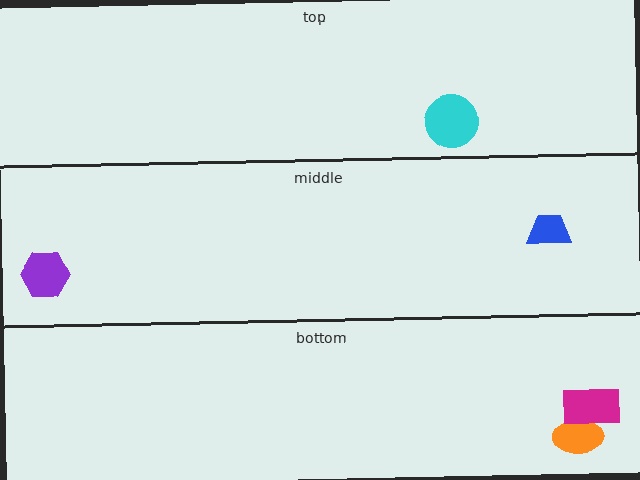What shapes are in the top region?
The cyan circle.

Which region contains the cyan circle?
The top region.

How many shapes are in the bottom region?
2.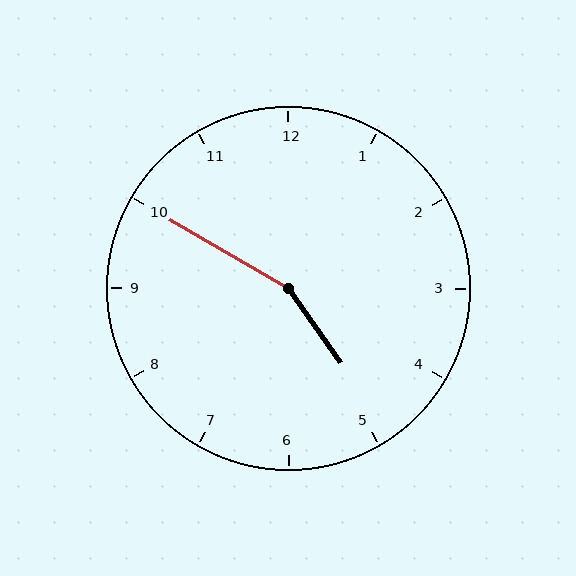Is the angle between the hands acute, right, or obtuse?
It is obtuse.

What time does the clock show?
4:50.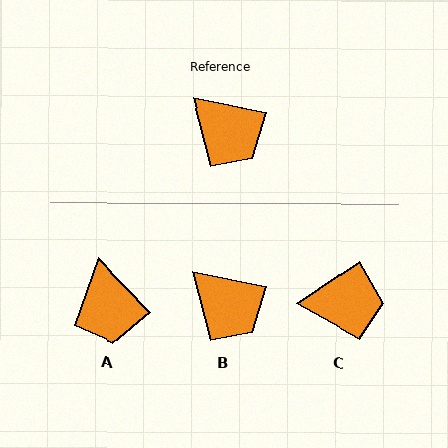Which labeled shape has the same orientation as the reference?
B.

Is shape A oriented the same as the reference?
No, it is off by about 34 degrees.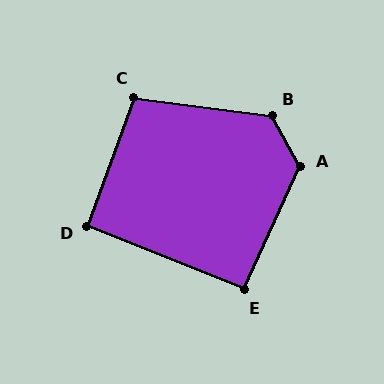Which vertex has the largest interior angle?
A, at approximately 127 degrees.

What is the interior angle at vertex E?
Approximately 93 degrees (approximately right).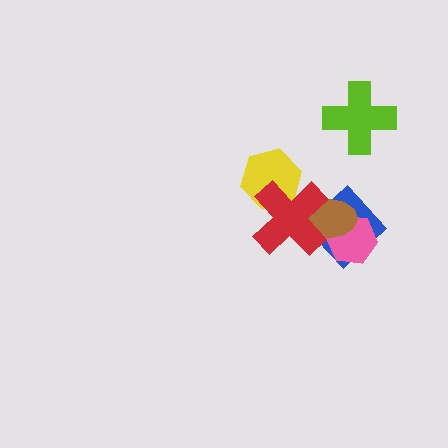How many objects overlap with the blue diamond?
3 objects overlap with the blue diamond.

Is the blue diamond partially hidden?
Yes, it is partially covered by another shape.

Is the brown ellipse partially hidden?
Yes, it is partially covered by another shape.